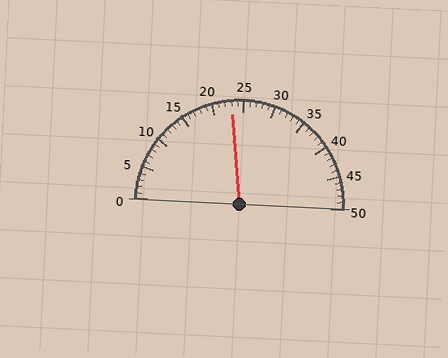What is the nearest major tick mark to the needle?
The nearest major tick mark is 25.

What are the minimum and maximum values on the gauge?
The gauge ranges from 0 to 50.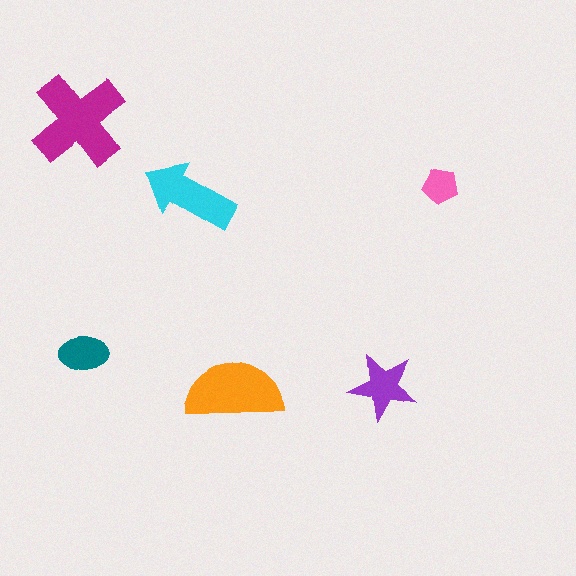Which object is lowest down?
The purple star is bottommost.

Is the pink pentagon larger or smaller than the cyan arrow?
Smaller.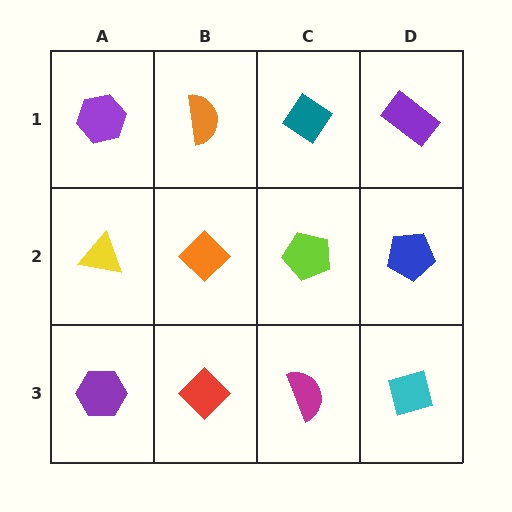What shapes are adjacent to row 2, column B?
An orange semicircle (row 1, column B), a red diamond (row 3, column B), a yellow triangle (row 2, column A), a lime pentagon (row 2, column C).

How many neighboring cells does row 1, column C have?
3.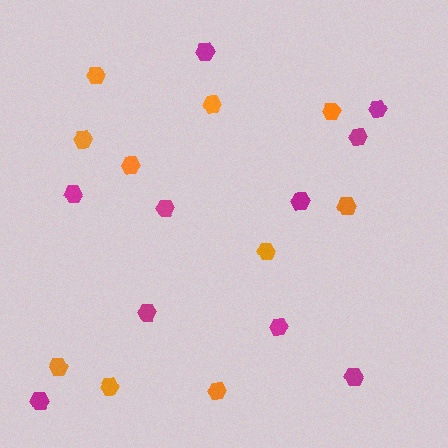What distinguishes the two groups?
There are 2 groups: one group of magenta hexagons (10) and one group of orange hexagons (10).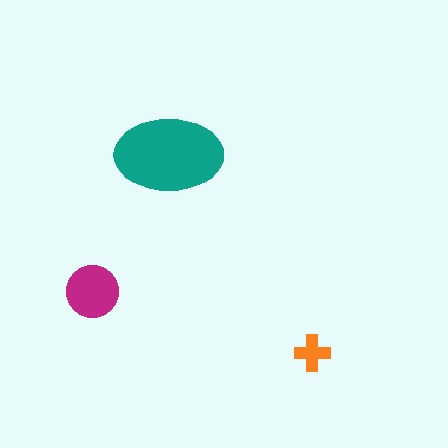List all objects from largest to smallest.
The teal ellipse, the magenta circle, the orange cross.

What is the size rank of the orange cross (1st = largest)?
3rd.